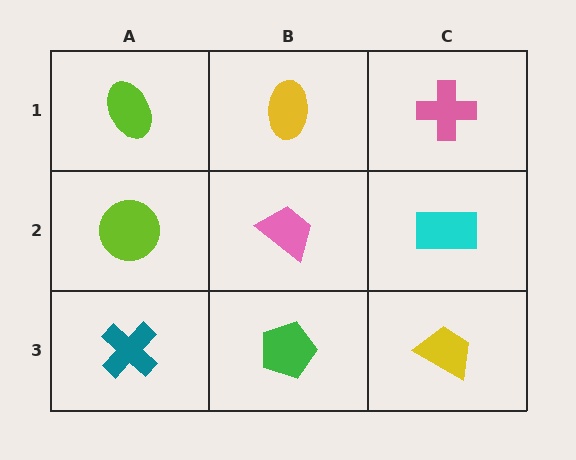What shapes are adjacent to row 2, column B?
A yellow ellipse (row 1, column B), a green pentagon (row 3, column B), a lime circle (row 2, column A), a cyan rectangle (row 2, column C).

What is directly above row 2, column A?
A lime ellipse.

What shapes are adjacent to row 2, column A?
A lime ellipse (row 1, column A), a teal cross (row 3, column A), a pink trapezoid (row 2, column B).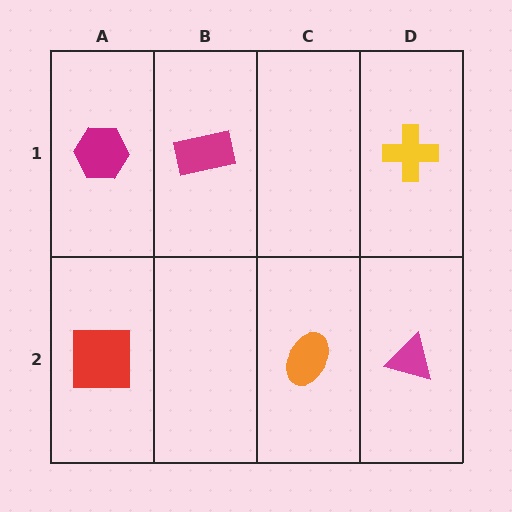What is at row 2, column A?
A red square.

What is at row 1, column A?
A magenta hexagon.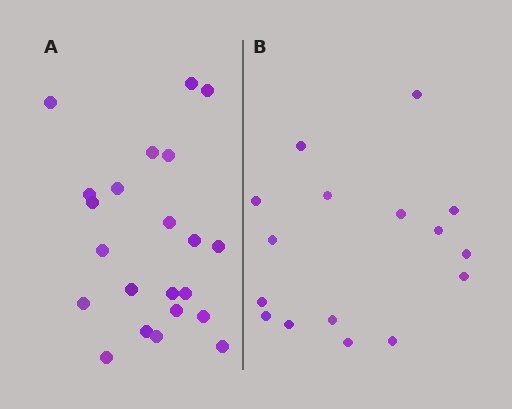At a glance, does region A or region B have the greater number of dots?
Region A (the left region) has more dots.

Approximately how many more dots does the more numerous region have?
Region A has about 6 more dots than region B.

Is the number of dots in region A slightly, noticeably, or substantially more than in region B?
Region A has noticeably more, but not dramatically so. The ratio is roughly 1.4 to 1.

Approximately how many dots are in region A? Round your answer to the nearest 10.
About 20 dots. (The exact count is 22, which rounds to 20.)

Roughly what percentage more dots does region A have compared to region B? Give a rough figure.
About 40% more.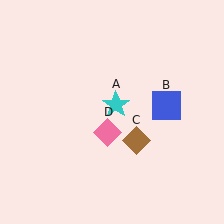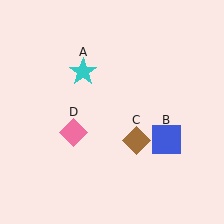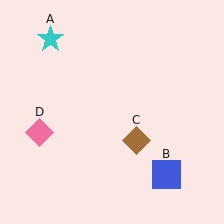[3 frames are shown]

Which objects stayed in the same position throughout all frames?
Brown diamond (object C) remained stationary.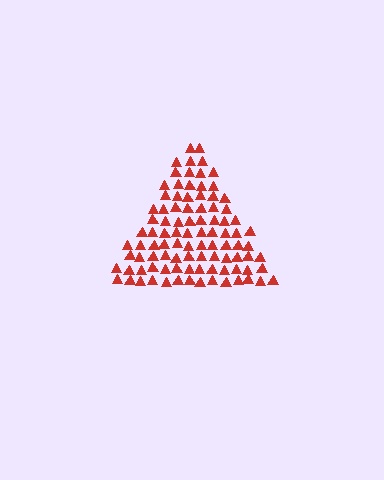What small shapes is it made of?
It is made of small triangles.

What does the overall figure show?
The overall figure shows a triangle.